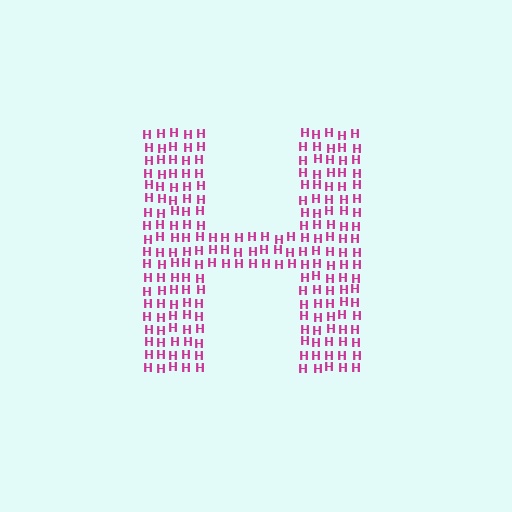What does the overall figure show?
The overall figure shows the letter H.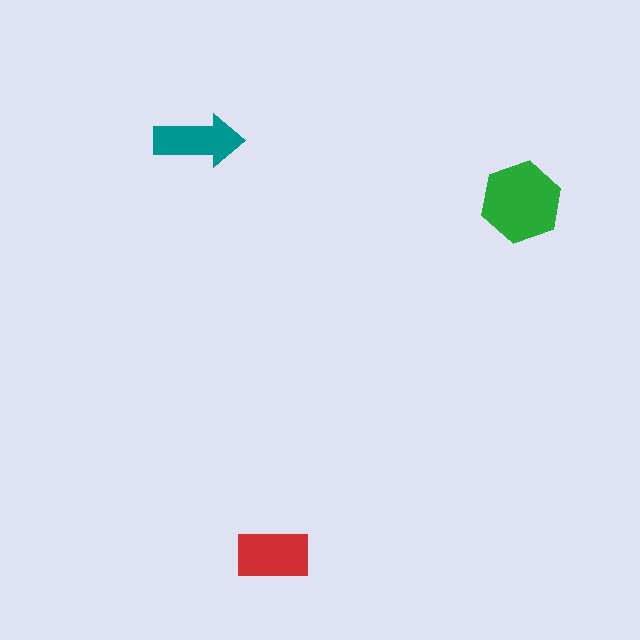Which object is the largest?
The green hexagon.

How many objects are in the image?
There are 3 objects in the image.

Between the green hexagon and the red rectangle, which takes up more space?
The green hexagon.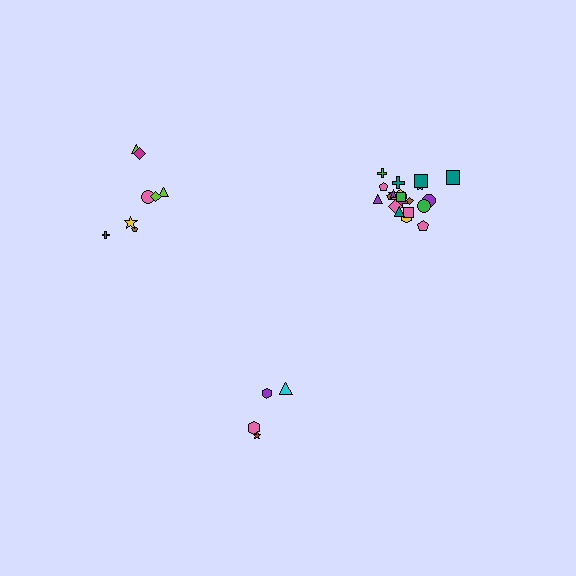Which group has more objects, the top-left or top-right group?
The top-right group.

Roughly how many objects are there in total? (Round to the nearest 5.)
Roughly 35 objects in total.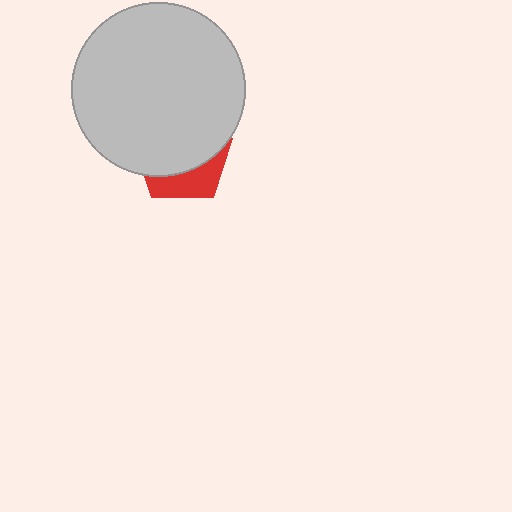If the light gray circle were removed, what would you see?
You would see the complete red pentagon.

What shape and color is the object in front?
The object in front is a light gray circle.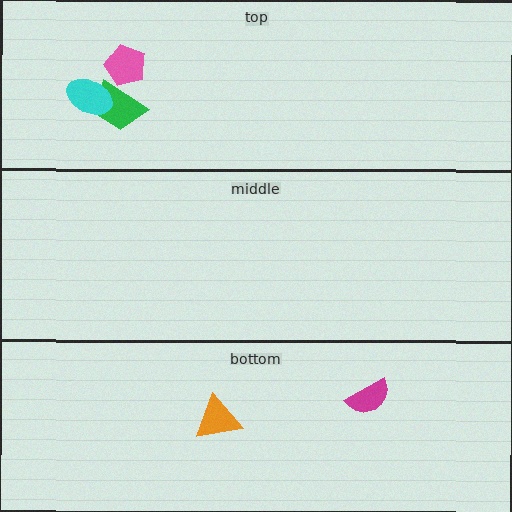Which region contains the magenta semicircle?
The bottom region.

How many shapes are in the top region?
3.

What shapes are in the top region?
The green trapezoid, the pink pentagon, the cyan ellipse.